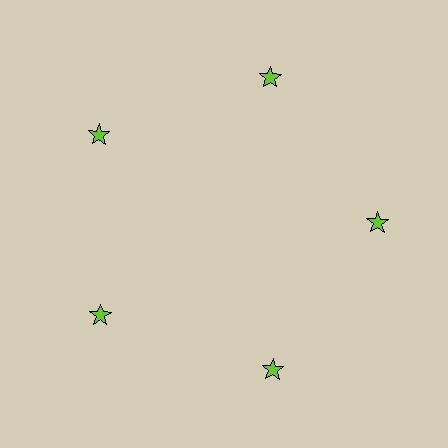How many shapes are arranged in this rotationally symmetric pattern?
There are 5 shapes, arranged in 5 groups of 1.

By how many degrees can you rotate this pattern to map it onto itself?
The pattern maps onto itself every 72 degrees of rotation.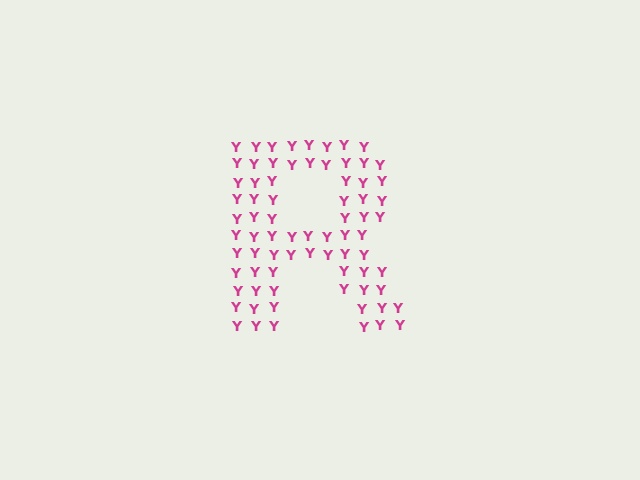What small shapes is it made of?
It is made of small letter Y's.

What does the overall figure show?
The overall figure shows the letter R.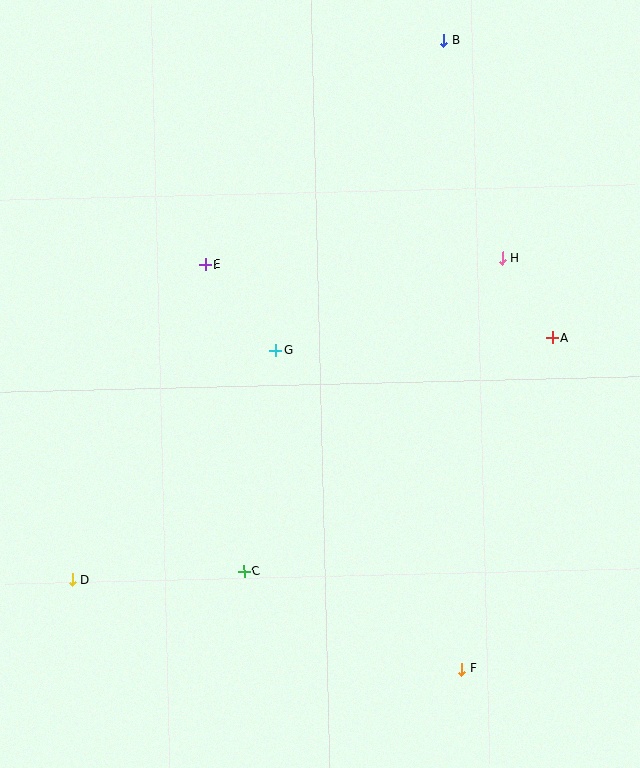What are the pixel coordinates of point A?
Point A is at (552, 338).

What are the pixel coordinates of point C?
Point C is at (244, 571).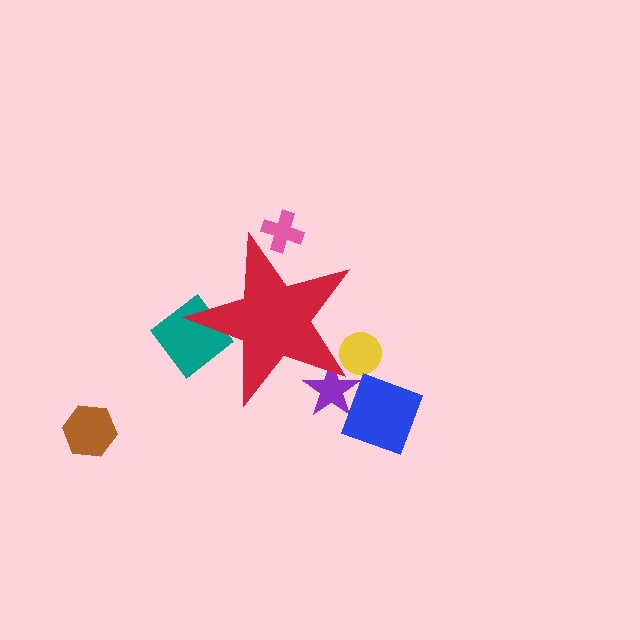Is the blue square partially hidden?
No, the blue square is fully visible.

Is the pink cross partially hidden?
Yes, the pink cross is partially hidden behind the red star.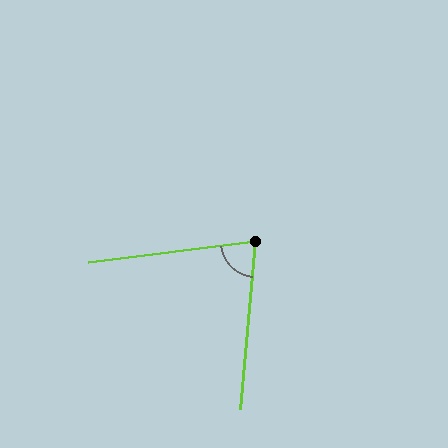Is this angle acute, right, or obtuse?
It is acute.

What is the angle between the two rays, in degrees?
Approximately 78 degrees.